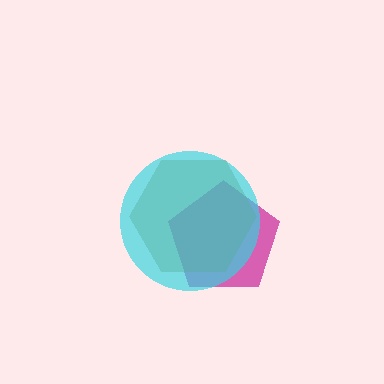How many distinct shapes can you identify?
There are 3 distinct shapes: a magenta pentagon, a brown hexagon, a cyan circle.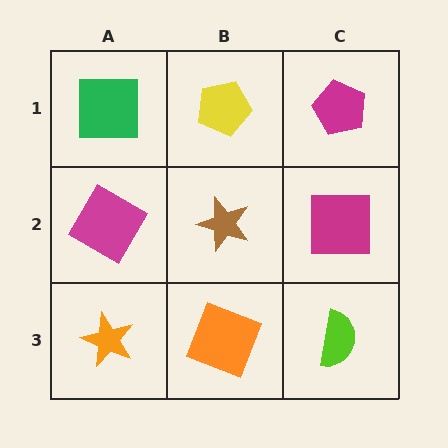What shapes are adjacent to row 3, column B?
A brown star (row 2, column B), an orange star (row 3, column A), a lime semicircle (row 3, column C).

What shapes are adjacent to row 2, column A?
A green square (row 1, column A), an orange star (row 3, column A), a brown star (row 2, column B).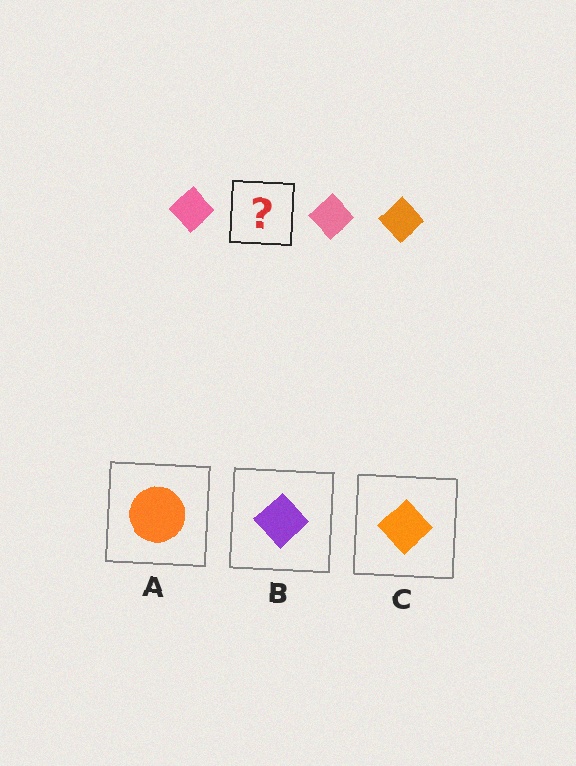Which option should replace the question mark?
Option C.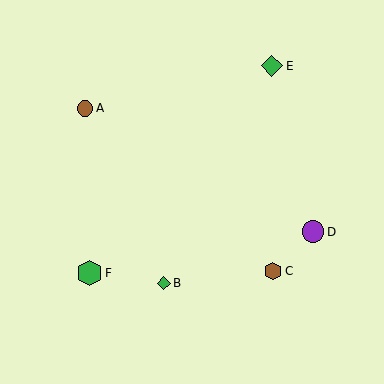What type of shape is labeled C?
Shape C is a brown hexagon.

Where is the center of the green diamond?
The center of the green diamond is at (164, 283).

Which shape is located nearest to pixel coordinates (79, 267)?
The green hexagon (labeled F) at (90, 273) is nearest to that location.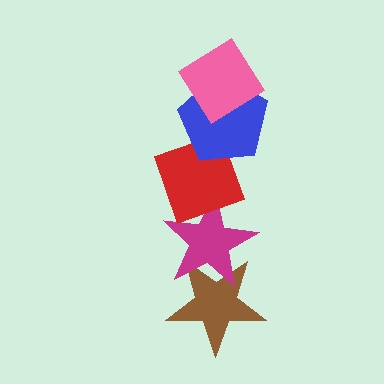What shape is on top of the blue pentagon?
The pink diamond is on top of the blue pentagon.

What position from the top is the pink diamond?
The pink diamond is 1st from the top.